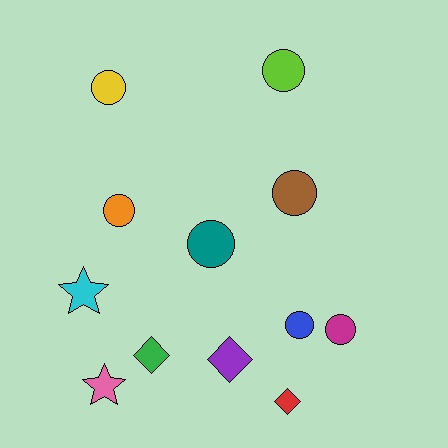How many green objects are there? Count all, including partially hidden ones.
There is 1 green object.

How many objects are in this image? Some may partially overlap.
There are 12 objects.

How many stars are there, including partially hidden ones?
There are 2 stars.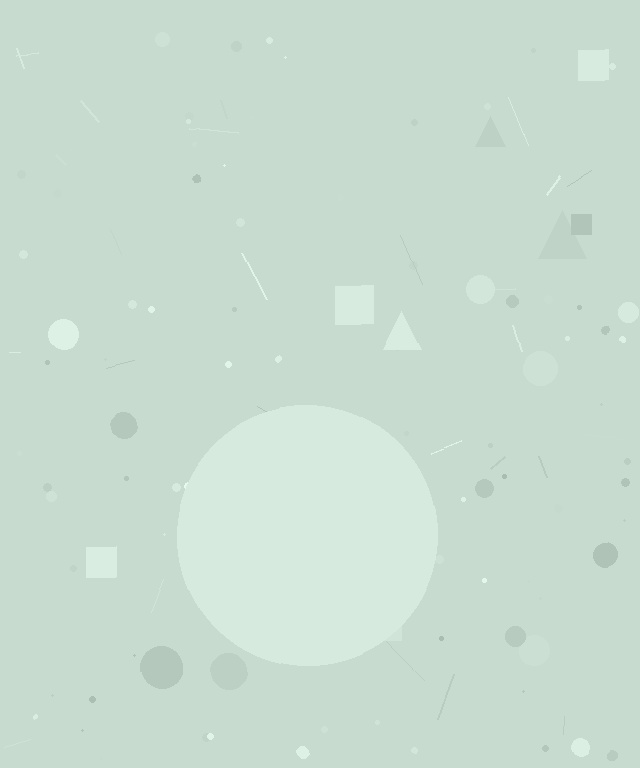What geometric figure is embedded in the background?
A circle is embedded in the background.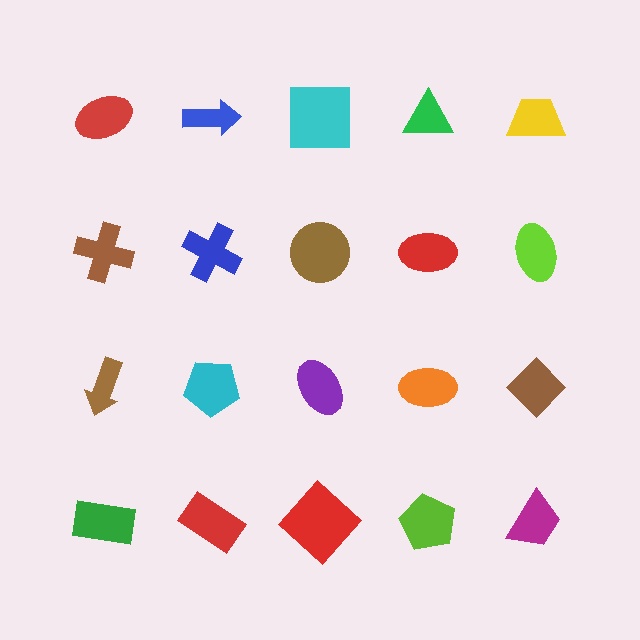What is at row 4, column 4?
A lime pentagon.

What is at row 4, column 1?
A green rectangle.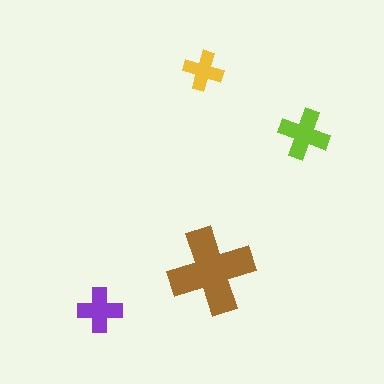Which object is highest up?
The yellow cross is topmost.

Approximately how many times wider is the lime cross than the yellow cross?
About 1.5 times wider.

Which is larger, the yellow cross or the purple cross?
The purple one.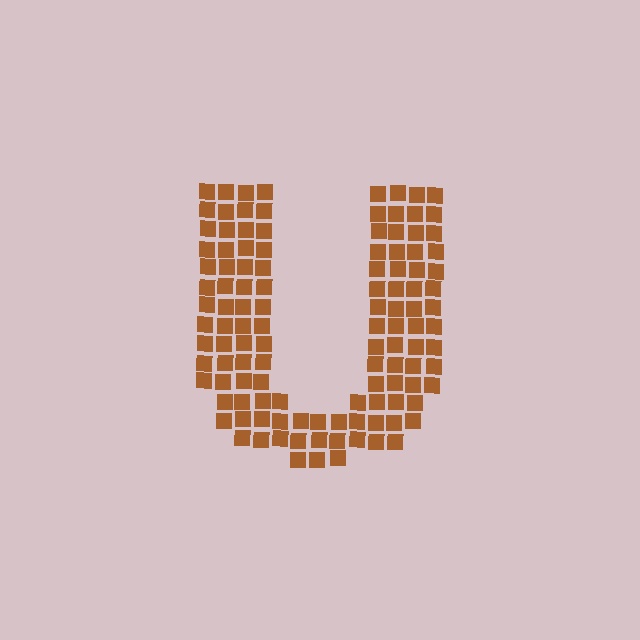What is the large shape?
The large shape is the letter U.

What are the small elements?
The small elements are squares.